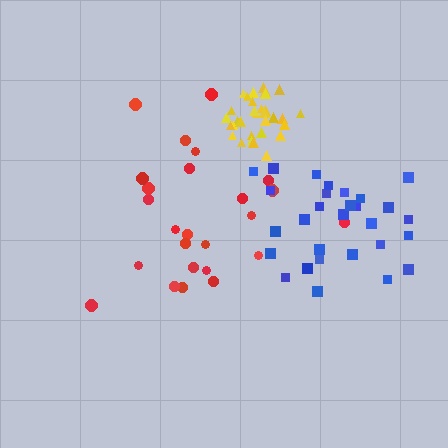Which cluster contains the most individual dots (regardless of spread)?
Yellow (33).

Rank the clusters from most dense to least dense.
yellow, blue, red.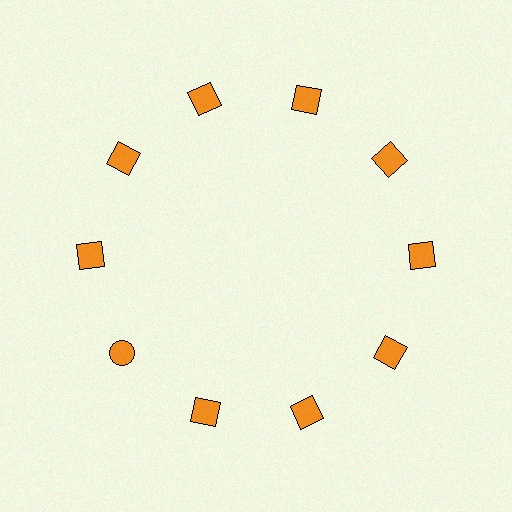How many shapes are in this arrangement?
There are 10 shapes arranged in a ring pattern.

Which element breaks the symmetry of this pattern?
The orange circle at roughly the 8 o'clock position breaks the symmetry. All other shapes are orange squares.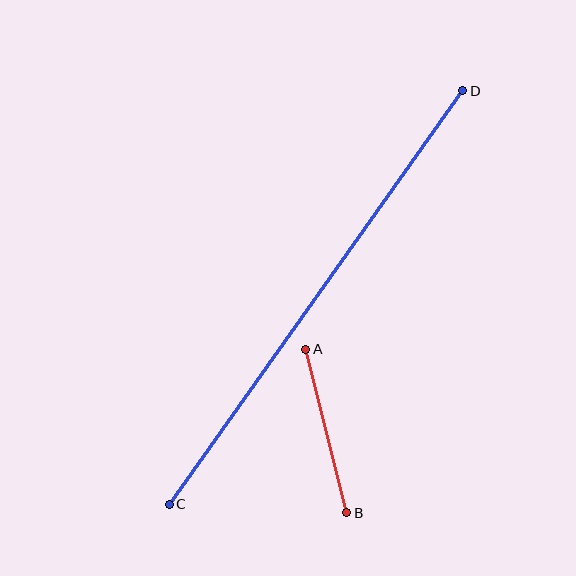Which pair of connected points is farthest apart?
Points C and D are farthest apart.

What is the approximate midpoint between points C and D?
The midpoint is at approximately (316, 297) pixels.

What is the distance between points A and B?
The distance is approximately 169 pixels.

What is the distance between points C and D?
The distance is approximately 507 pixels.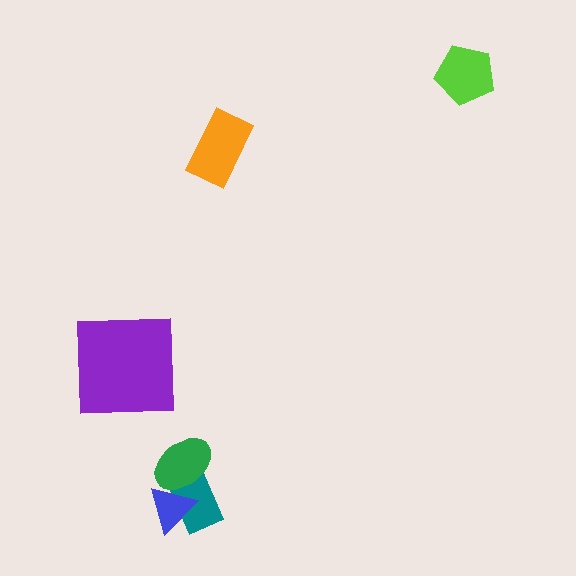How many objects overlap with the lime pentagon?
0 objects overlap with the lime pentagon.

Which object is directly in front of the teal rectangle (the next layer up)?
The green ellipse is directly in front of the teal rectangle.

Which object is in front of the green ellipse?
The blue triangle is in front of the green ellipse.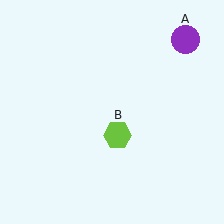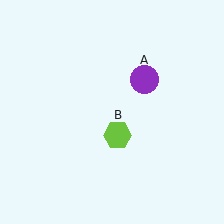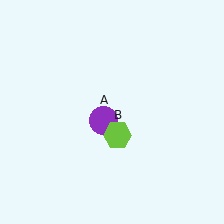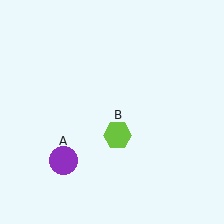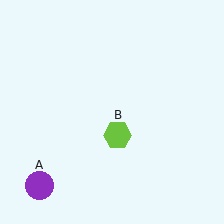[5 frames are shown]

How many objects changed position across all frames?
1 object changed position: purple circle (object A).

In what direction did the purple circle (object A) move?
The purple circle (object A) moved down and to the left.